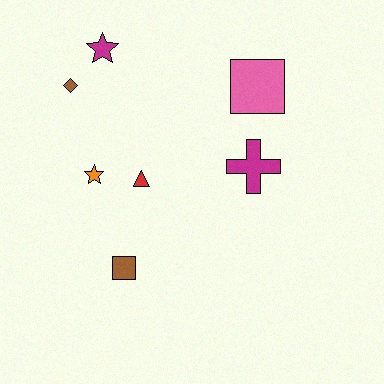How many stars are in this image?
There are 2 stars.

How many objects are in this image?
There are 7 objects.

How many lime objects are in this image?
There are no lime objects.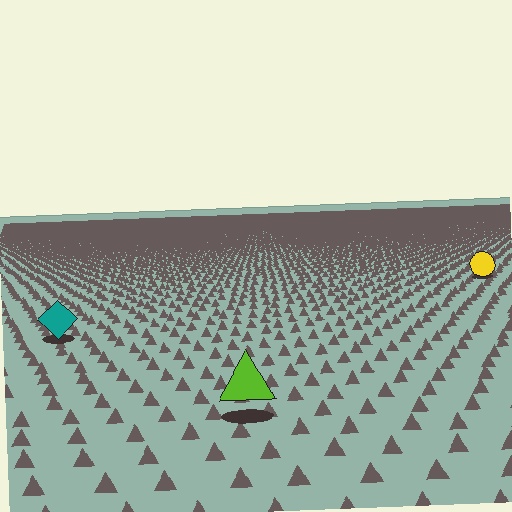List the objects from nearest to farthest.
From nearest to farthest: the lime triangle, the teal diamond, the yellow circle.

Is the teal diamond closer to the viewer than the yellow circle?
Yes. The teal diamond is closer — you can tell from the texture gradient: the ground texture is coarser near it.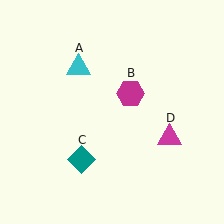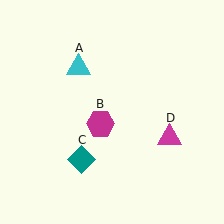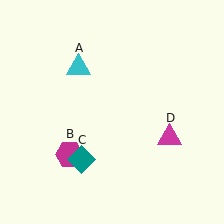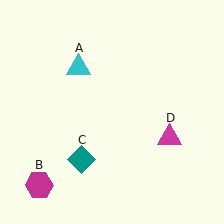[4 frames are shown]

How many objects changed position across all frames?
1 object changed position: magenta hexagon (object B).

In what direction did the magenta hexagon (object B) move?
The magenta hexagon (object B) moved down and to the left.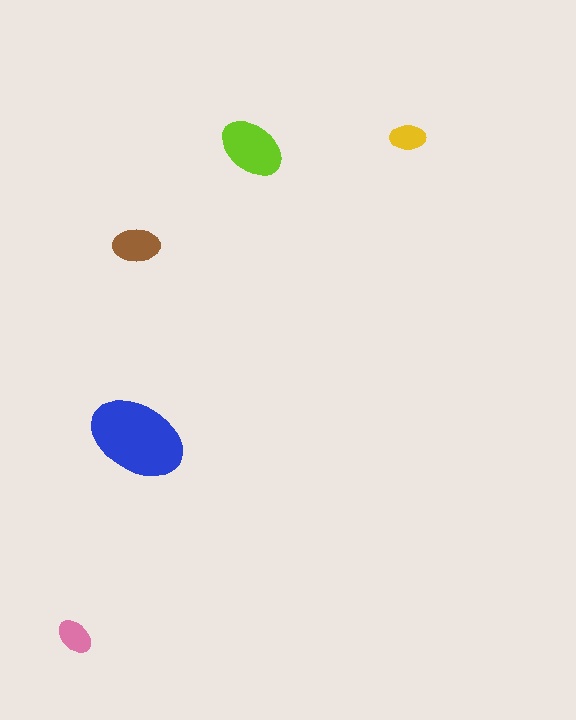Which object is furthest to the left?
The pink ellipse is leftmost.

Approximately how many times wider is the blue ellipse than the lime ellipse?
About 1.5 times wider.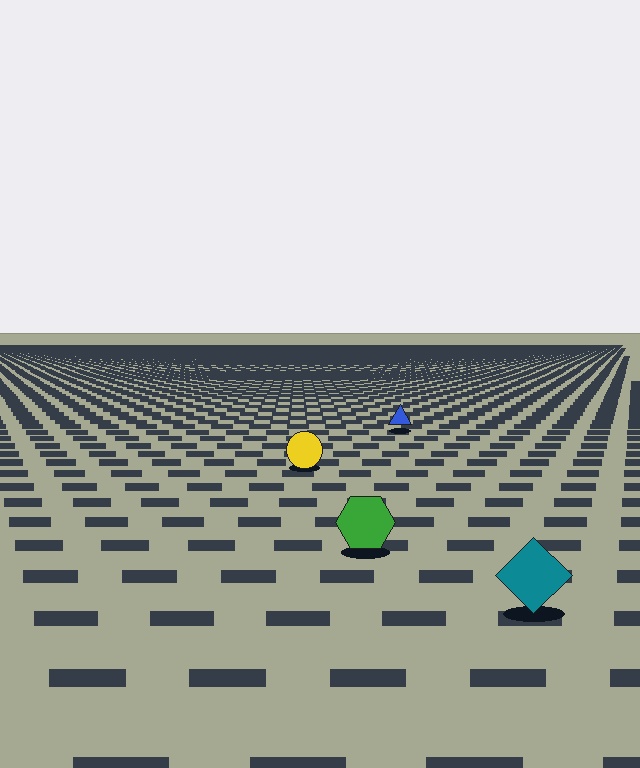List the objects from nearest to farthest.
From nearest to farthest: the teal diamond, the green hexagon, the yellow circle, the blue triangle.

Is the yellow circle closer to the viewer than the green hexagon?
No. The green hexagon is closer — you can tell from the texture gradient: the ground texture is coarser near it.